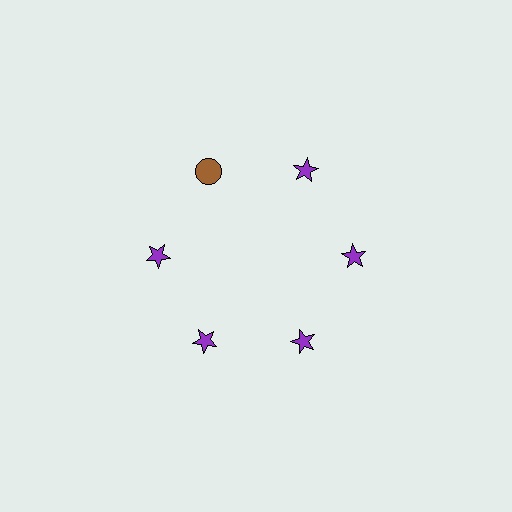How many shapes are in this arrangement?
There are 6 shapes arranged in a ring pattern.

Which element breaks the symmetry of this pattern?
The brown circle at roughly the 11 o'clock position breaks the symmetry. All other shapes are purple stars.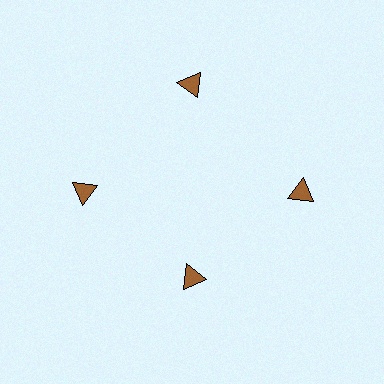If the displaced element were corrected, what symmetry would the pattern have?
It would have 4-fold rotational symmetry — the pattern would map onto itself every 90 degrees.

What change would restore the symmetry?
The symmetry would be restored by moving it outward, back onto the ring so that all 4 triangles sit at equal angles and equal distance from the center.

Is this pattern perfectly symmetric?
No. The 4 brown triangles are arranged in a ring, but one element near the 6 o'clock position is pulled inward toward the center, breaking the 4-fold rotational symmetry.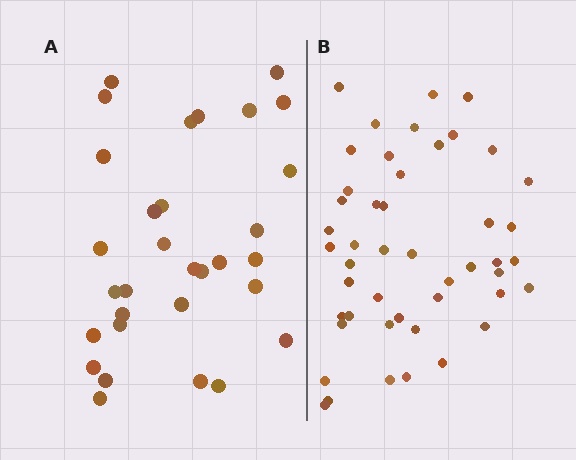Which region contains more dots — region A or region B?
Region B (the right region) has more dots.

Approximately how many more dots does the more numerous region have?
Region B has approximately 15 more dots than region A.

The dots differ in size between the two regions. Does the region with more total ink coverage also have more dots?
No. Region A has more total ink coverage because its dots are larger, but region B actually contains more individual dots. Total area can be misleading — the number of items is what matters here.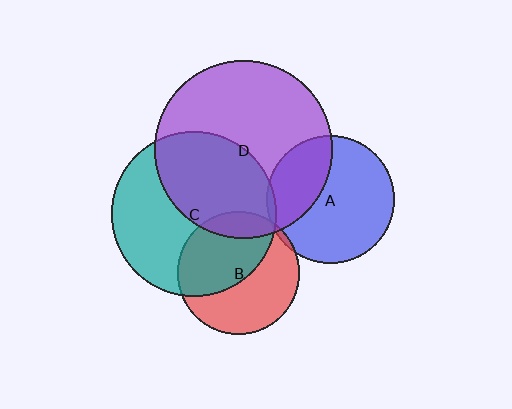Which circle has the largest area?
Circle D (purple).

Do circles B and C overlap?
Yes.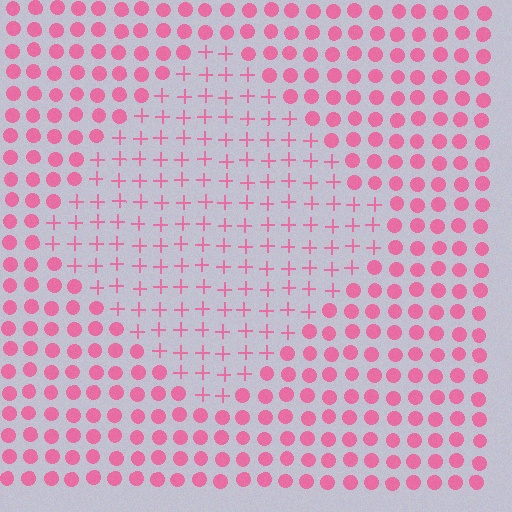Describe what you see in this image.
The image is filled with small pink elements arranged in a uniform grid. A diamond-shaped region contains plus signs, while the surrounding area contains circles. The boundary is defined purely by the change in element shape.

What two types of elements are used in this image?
The image uses plus signs inside the diamond region and circles outside it.